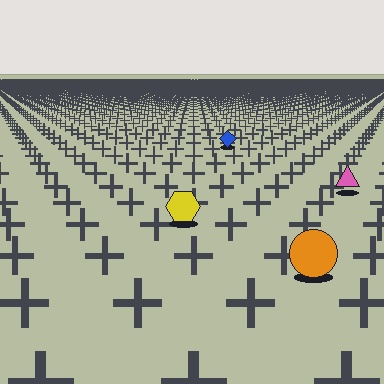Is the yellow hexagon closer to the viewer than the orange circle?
No. The orange circle is closer — you can tell from the texture gradient: the ground texture is coarser near it.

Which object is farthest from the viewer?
The blue diamond is farthest from the viewer. It appears smaller and the ground texture around it is denser.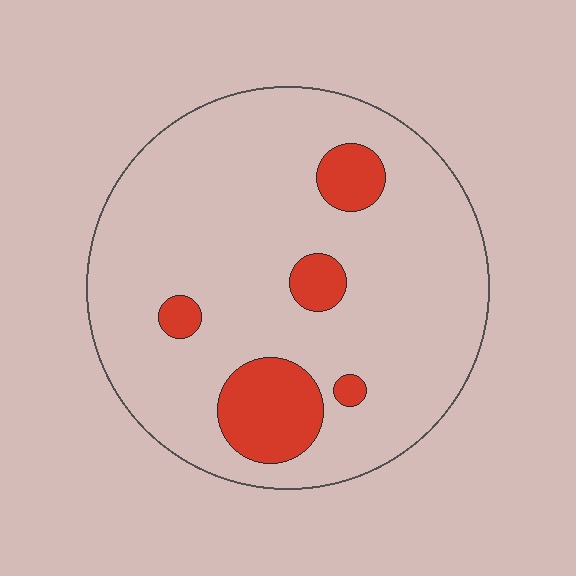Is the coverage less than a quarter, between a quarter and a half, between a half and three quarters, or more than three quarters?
Less than a quarter.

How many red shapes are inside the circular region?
5.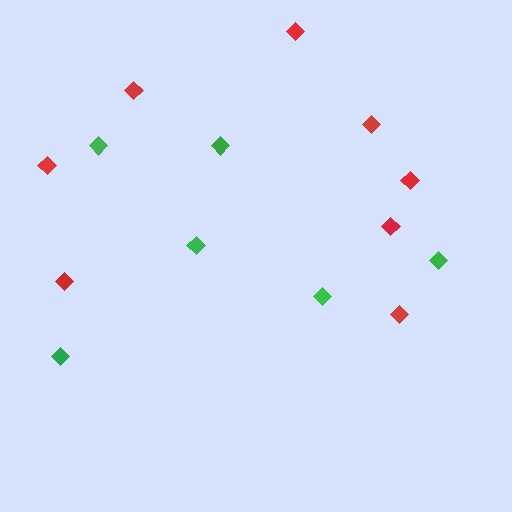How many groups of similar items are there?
There are 2 groups: one group of red diamonds (8) and one group of green diamonds (6).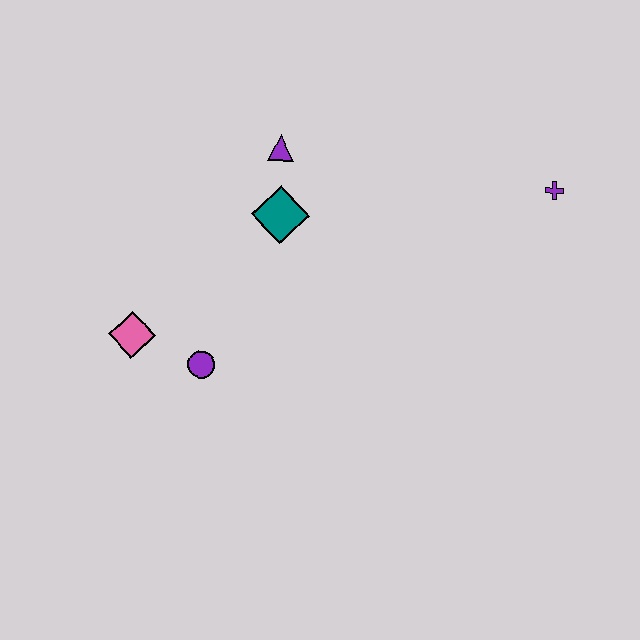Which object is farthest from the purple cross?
The pink diamond is farthest from the purple cross.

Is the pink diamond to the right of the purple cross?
No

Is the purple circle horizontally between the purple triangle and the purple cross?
No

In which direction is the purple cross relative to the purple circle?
The purple cross is to the right of the purple circle.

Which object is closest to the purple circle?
The pink diamond is closest to the purple circle.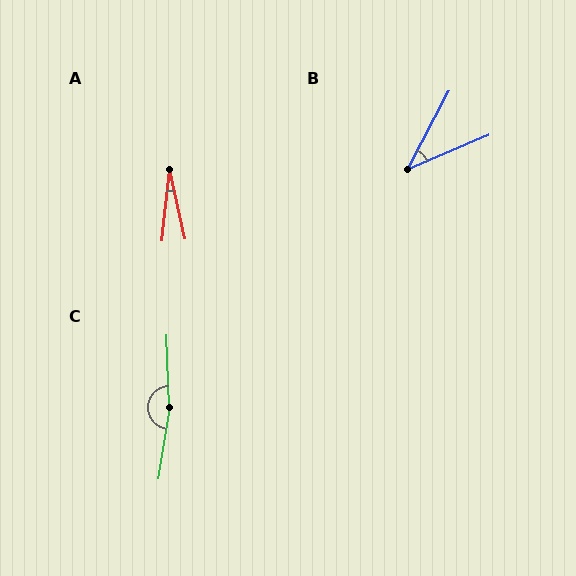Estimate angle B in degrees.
Approximately 39 degrees.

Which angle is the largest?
C, at approximately 169 degrees.